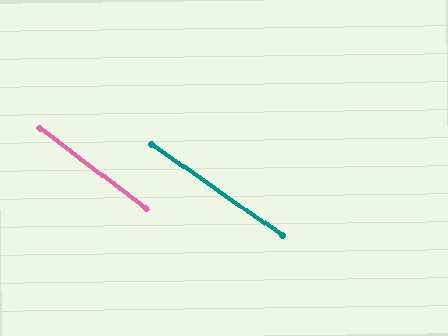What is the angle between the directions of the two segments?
Approximately 2 degrees.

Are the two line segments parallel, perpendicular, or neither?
Parallel — their directions differ by only 1.8°.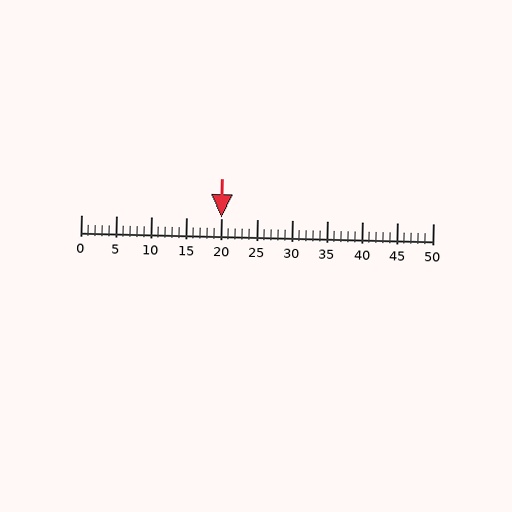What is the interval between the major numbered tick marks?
The major tick marks are spaced 5 units apart.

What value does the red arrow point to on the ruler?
The red arrow points to approximately 20.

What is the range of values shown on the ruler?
The ruler shows values from 0 to 50.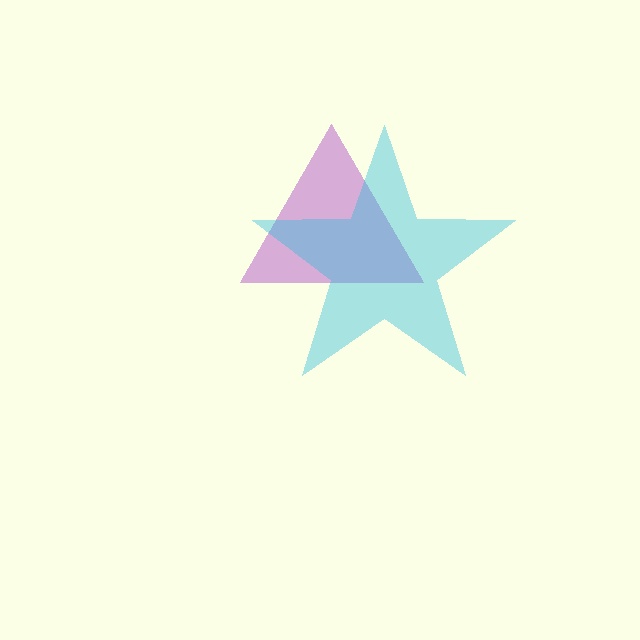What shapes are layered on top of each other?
The layered shapes are: a purple triangle, a cyan star.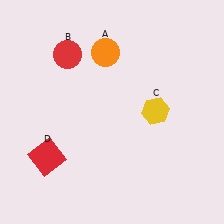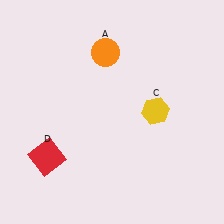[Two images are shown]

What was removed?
The red circle (B) was removed in Image 2.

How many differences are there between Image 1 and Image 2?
There is 1 difference between the two images.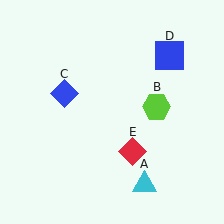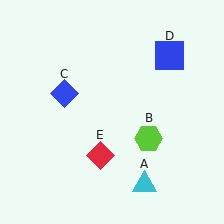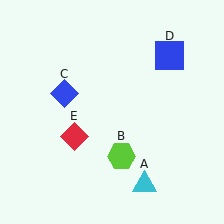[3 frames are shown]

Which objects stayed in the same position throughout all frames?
Cyan triangle (object A) and blue diamond (object C) and blue square (object D) remained stationary.